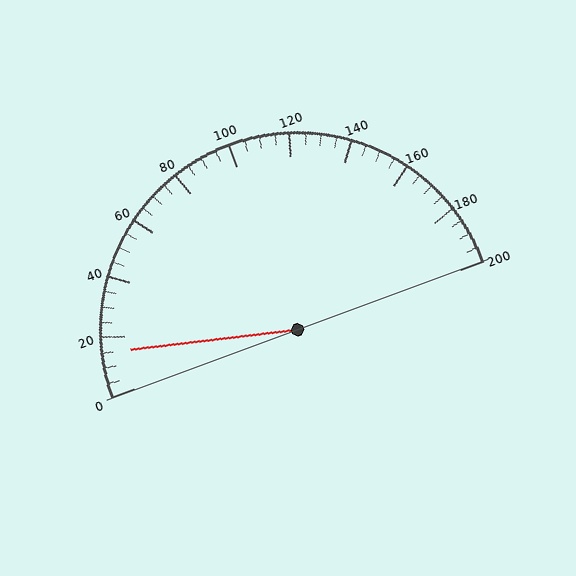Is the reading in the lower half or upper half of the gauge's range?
The reading is in the lower half of the range (0 to 200).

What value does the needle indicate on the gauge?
The needle indicates approximately 15.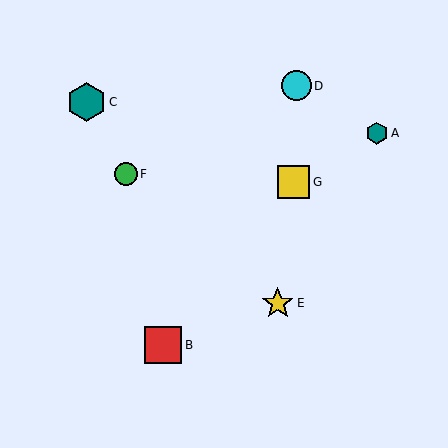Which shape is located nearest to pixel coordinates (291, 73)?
The cyan circle (labeled D) at (297, 86) is nearest to that location.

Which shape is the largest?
The teal hexagon (labeled C) is the largest.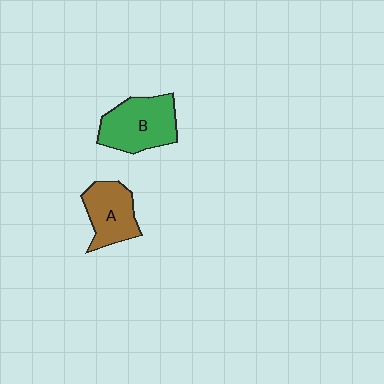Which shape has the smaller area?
Shape A (brown).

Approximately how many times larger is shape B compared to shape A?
Approximately 1.3 times.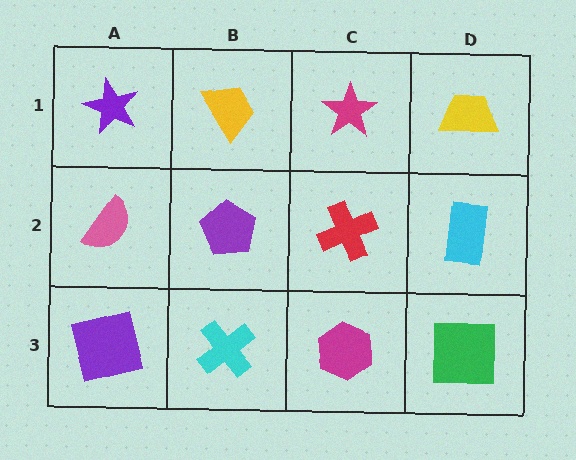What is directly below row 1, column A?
A pink semicircle.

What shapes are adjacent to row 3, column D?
A cyan rectangle (row 2, column D), a magenta hexagon (row 3, column C).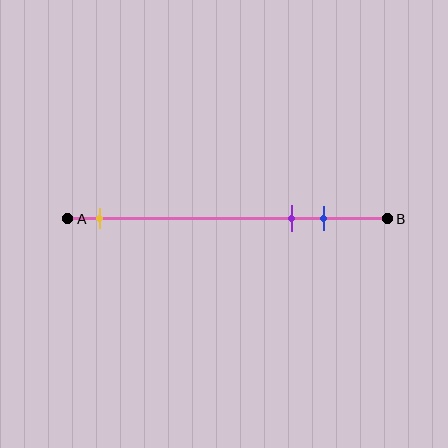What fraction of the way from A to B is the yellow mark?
The yellow mark is approximately 10% (0.1) of the way from A to B.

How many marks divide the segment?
There are 3 marks dividing the segment.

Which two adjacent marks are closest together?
The purple and blue marks are the closest adjacent pair.